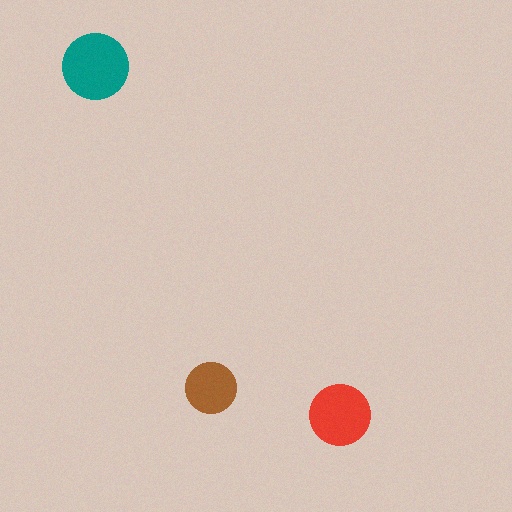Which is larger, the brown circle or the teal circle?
The teal one.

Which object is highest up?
The teal circle is topmost.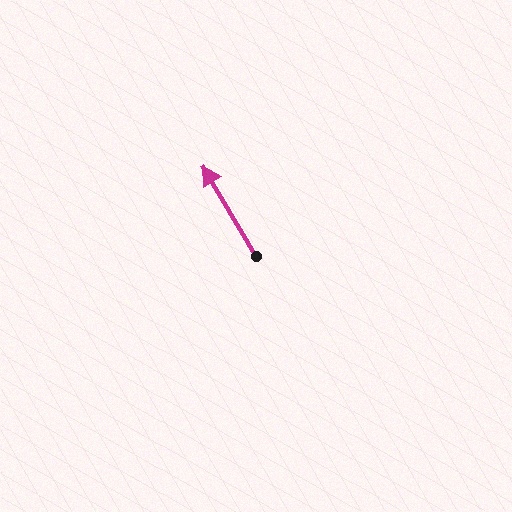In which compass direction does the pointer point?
Northwest.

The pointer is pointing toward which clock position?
Roughly 11 o'clock.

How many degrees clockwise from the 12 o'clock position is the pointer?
Approximately 329 degrees.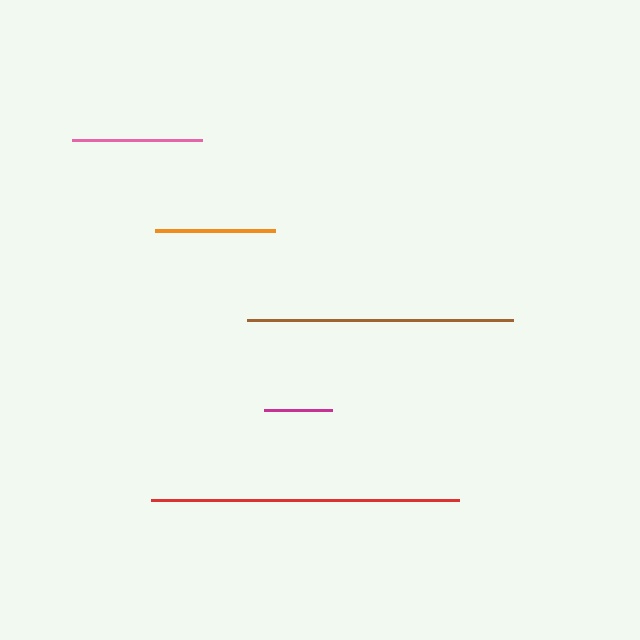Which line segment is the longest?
The red line is the longest at approximately 308 pixels.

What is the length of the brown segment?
The brown segment is approximately 266 pixels long.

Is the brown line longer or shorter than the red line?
The red line is longer than the brown line.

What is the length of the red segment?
The red segment is approximately 308 pixels long.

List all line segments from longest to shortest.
From longest to shortest: red, brown, pink, orange, magenta.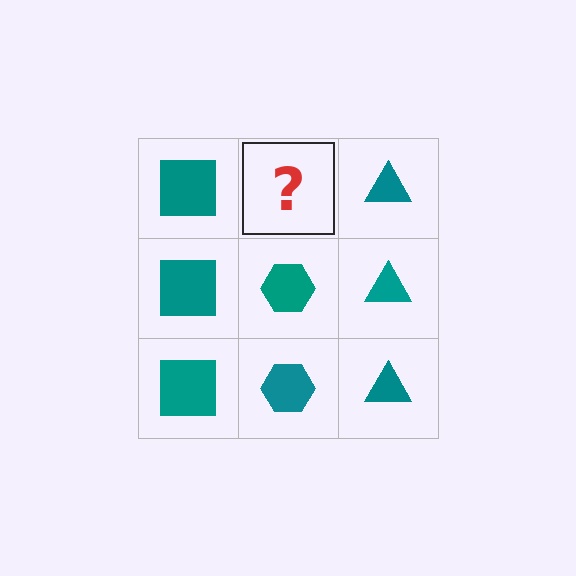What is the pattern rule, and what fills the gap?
The rule is that each column has a consistent shape. The gap should be filled with a teal hexagon.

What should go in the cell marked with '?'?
The missing cell should contain a teal hexagon.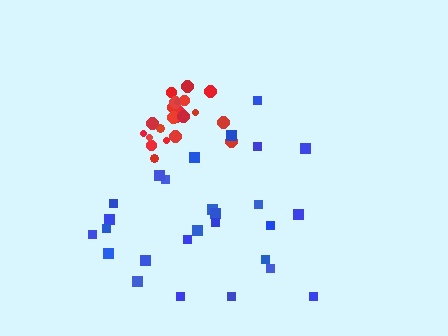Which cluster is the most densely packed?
Red.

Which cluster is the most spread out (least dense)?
Blue.